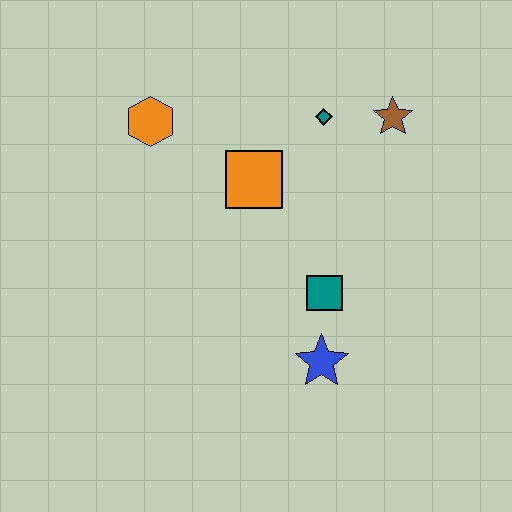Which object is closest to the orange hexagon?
The orange square is closest to the orange hexagon.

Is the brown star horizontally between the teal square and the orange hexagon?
No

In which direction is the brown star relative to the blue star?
The brown star is above the blue star.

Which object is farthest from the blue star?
The orange hexagon is farthest from the blue star.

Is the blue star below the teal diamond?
Yes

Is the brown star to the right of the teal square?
Yes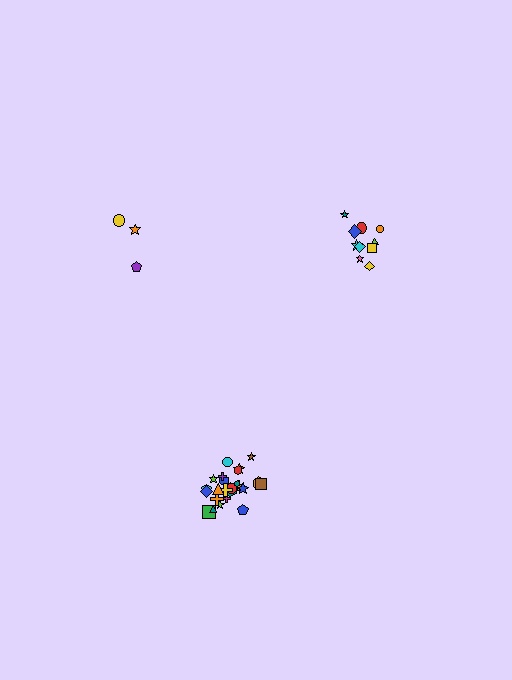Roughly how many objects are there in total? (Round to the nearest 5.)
Roughly 40 objects in total.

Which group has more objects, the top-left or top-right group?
The top-right group.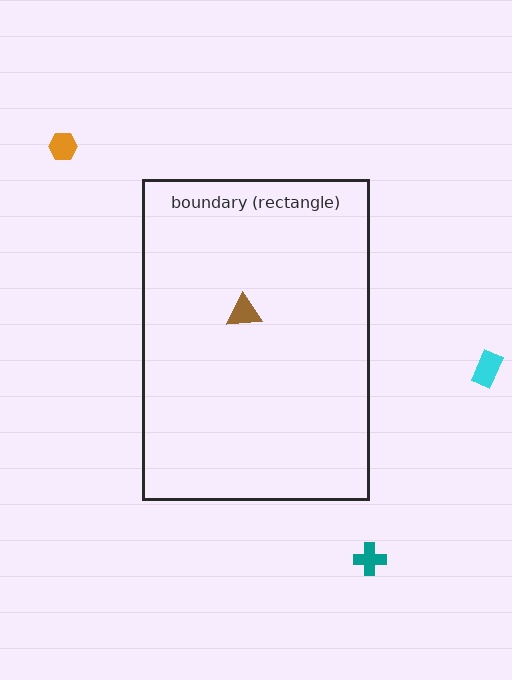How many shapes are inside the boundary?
1 inside, 3 outside.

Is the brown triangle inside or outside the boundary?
Inside.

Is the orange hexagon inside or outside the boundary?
Outside.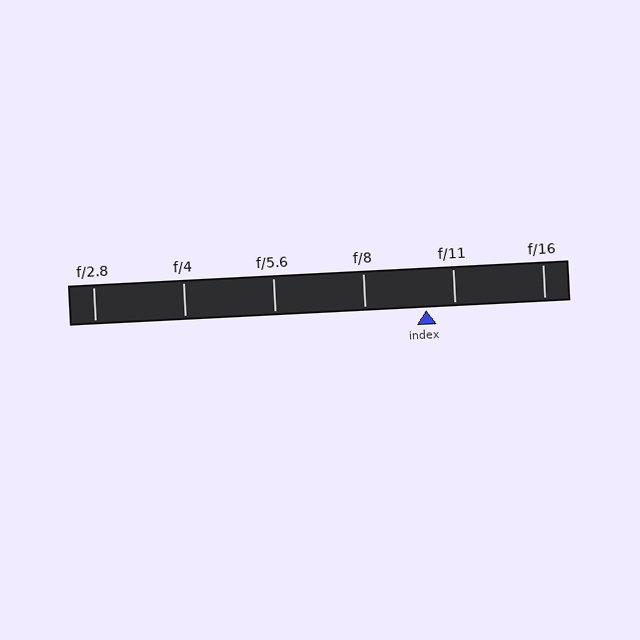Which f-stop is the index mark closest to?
The index mark is closest to f/11.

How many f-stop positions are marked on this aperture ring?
There are 6 f-stop positions marked.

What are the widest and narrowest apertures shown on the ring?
The widest aperture shown is f/2.8 and the narrowest is f/16.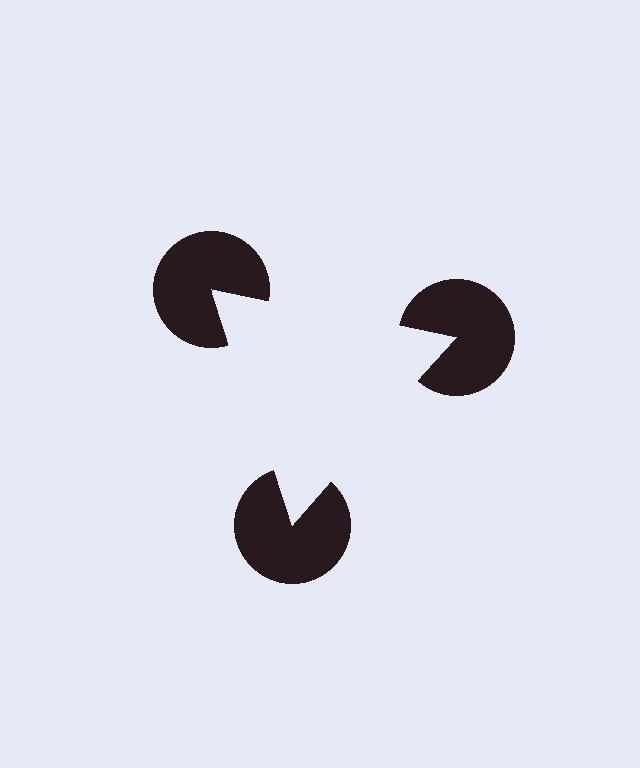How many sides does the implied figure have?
3 sides.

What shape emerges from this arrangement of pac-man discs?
An illusory triangle — its edges are inferred from the aligned wedge cuts in the pac-man discs, not physically drawn.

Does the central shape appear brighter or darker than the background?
It typically appears slightly brighter than the background, even though no actual brightness change is drawn.